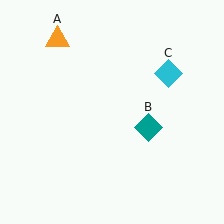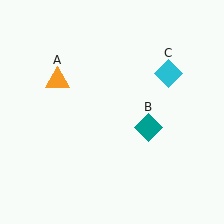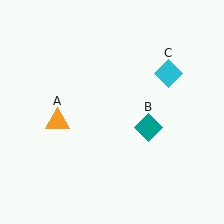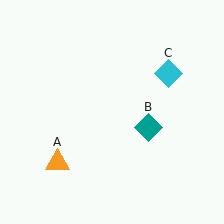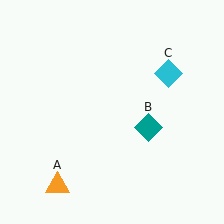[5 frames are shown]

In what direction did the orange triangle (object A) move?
The orange triangle (object A) moved down.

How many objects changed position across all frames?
1 object changed position: orange triangle (object A).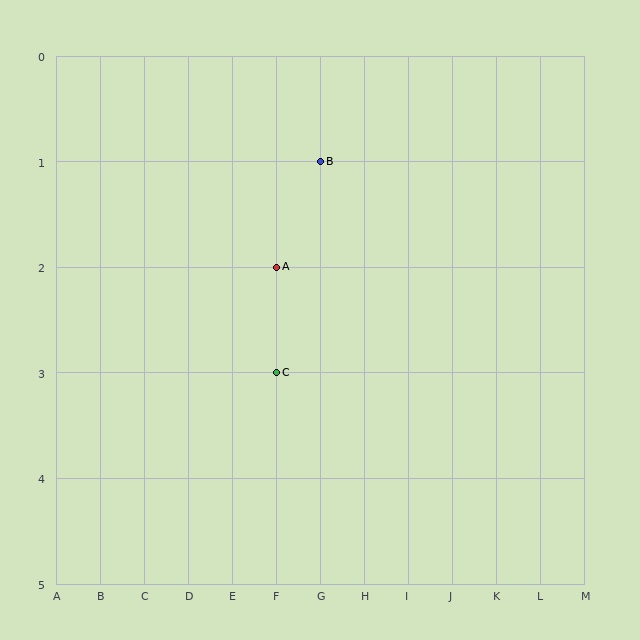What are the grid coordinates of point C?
Point C is at grid coordinates (F, 3).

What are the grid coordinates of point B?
Point B is at grid coordinates (G, 1).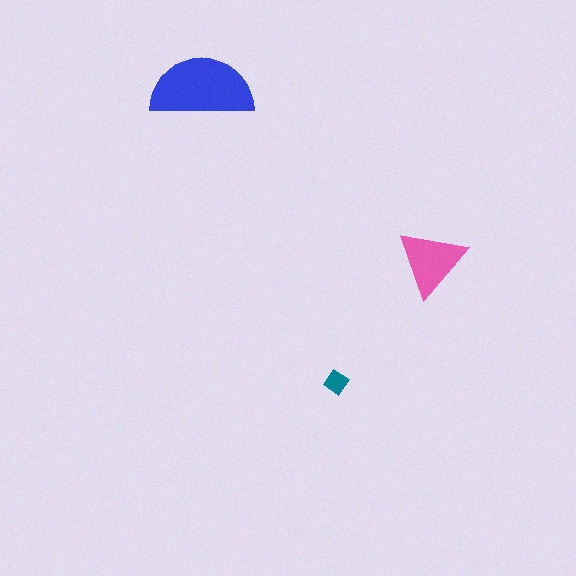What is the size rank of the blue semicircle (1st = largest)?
1st.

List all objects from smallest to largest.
The teal diamond, the pink triangle, the blue semicircle.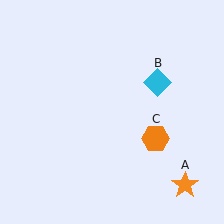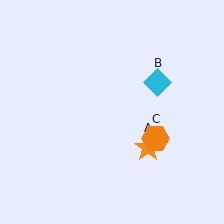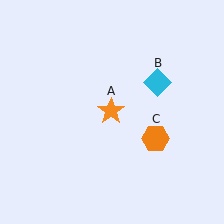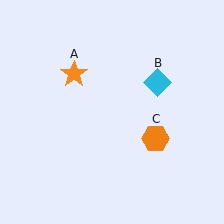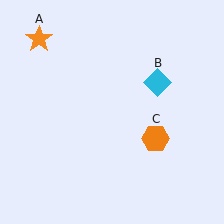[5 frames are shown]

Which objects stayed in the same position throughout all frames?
Cyan diamond (object B) and orange hexagon (object C) remained stationary.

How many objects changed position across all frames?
1 object changed position: orange star (object A).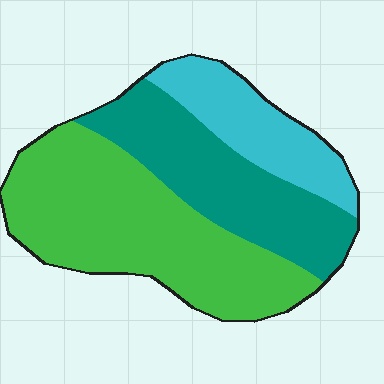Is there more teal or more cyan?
Teal.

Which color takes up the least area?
Cyan, at roughly 20%.